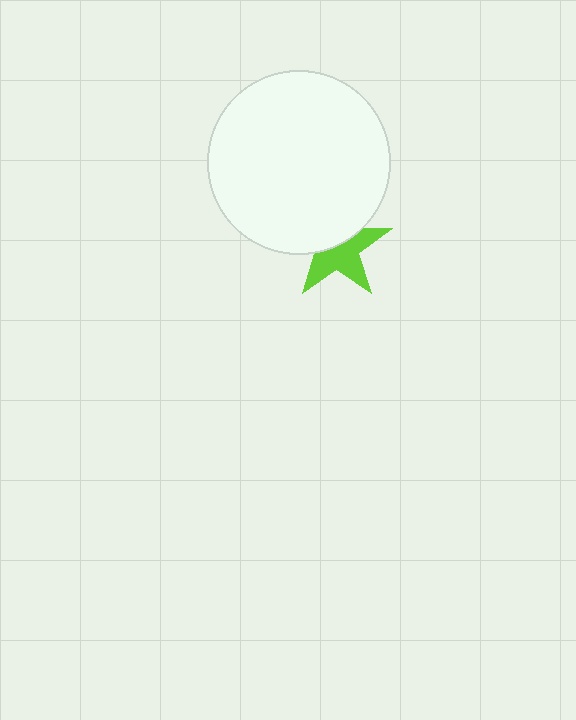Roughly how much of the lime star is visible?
About half of it is visible (roughly 55%).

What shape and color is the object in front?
The object in front is a white circle.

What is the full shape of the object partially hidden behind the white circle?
The partially hidden object is a lime star.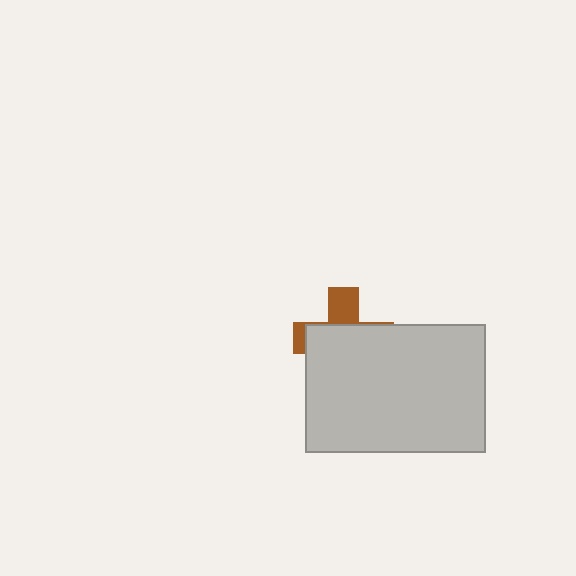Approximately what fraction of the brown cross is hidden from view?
Roughly 70% of the brown cross is hidden behind the light gray rectangle.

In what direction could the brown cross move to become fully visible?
The brown cross could move up. That would shift it out from behind the light gray rectangle entirely.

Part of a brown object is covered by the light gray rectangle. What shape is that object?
It is a cross.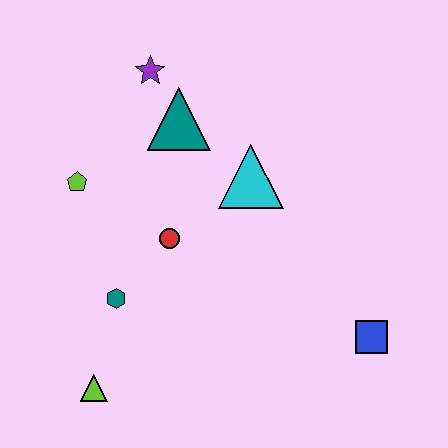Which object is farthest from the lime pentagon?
The blue square is farthest from the lime pentagon.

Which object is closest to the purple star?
The teal triangle is closest to the purple star.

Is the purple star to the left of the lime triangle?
No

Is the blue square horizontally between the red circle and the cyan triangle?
No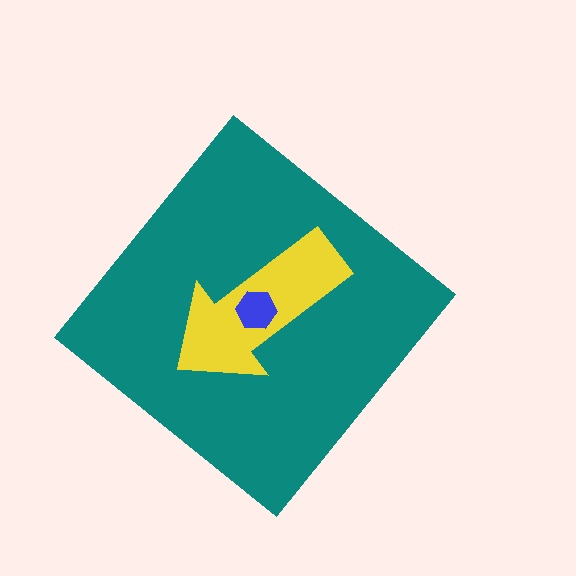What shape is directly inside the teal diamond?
The yellow arrow.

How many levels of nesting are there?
3.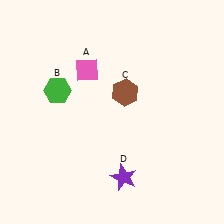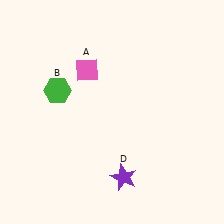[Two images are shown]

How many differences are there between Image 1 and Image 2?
There is 1 difference between the two images.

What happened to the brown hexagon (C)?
The brown hexagon (C) was removed in Image 2. It was in the top-right area of Image 1.